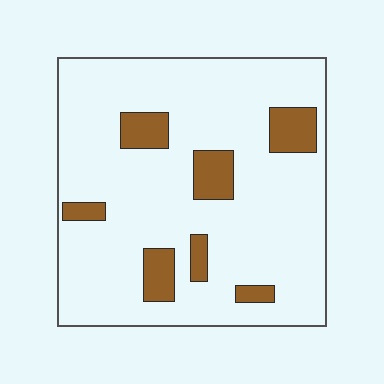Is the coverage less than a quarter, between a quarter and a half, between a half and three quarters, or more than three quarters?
Less than a quarter.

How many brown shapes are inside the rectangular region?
7.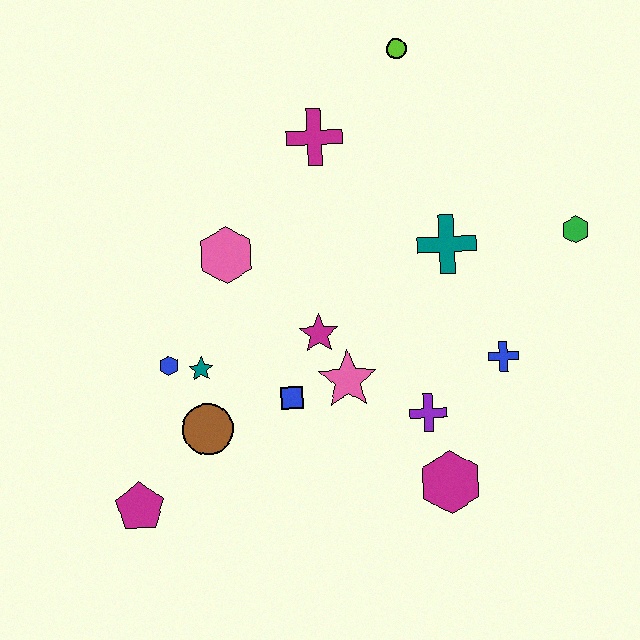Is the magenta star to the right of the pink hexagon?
Yes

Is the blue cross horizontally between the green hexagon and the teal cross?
Yes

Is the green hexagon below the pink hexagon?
No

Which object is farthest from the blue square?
The lime circle is farthest from the blue square.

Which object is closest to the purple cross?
The magenta hexagon is closest to the purple cross.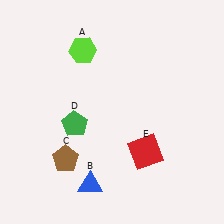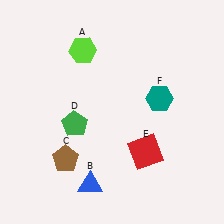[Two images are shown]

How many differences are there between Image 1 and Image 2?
There is 1 difference between the two images.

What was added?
A teal hexagon (F) was added in Image 2.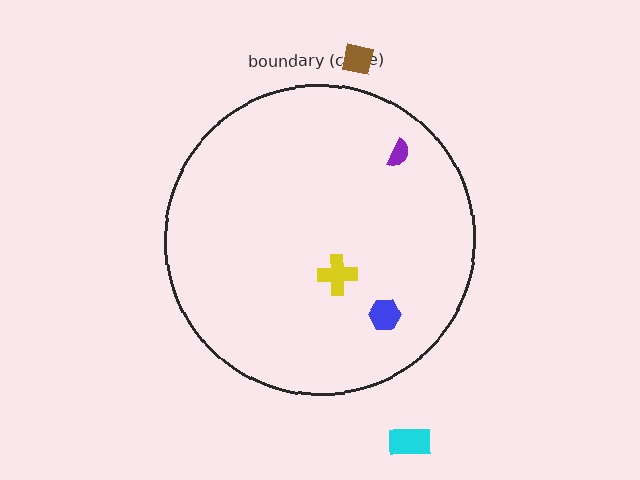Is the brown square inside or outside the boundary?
Outside.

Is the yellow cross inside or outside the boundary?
Inside.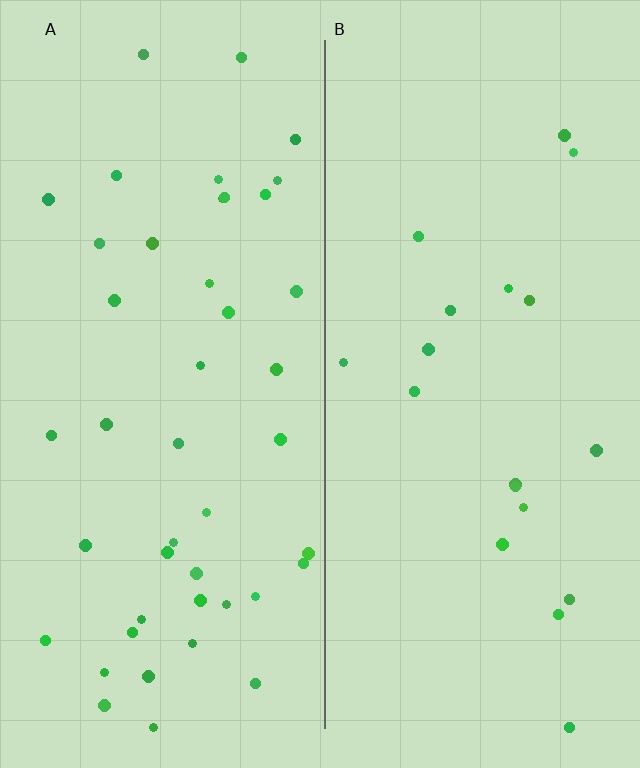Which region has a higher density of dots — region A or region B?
A (the left).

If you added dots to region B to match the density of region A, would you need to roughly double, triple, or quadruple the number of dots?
Approximately double.